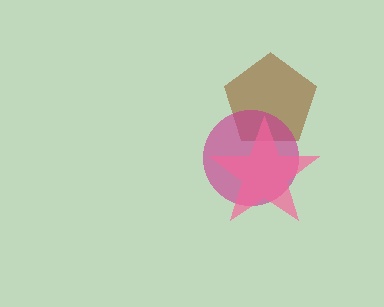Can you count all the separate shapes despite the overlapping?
Yes, there are 3 separate shapes.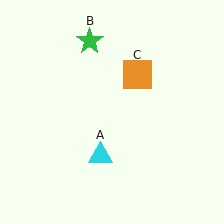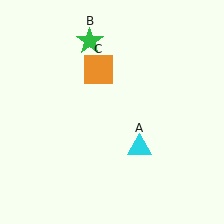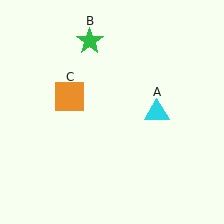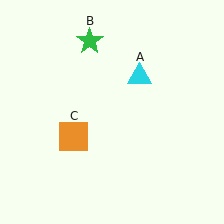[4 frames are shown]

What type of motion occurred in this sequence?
The cyan triangle (object A), orange square (object C) rotated counterclockwise around the center of the scene.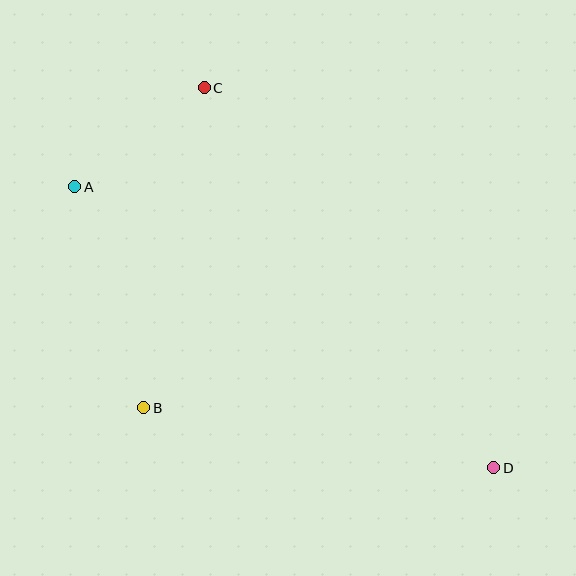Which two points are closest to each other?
Points A and C are closest to each other.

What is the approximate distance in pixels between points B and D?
The distance between B and D is approximately 355 pixels.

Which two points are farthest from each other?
Points A and D are farthest from each other.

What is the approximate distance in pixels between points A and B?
The distance between A and B is approximately 232 pixels.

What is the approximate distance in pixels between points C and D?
The distance between C and D is approximately 478 pixels.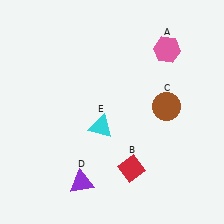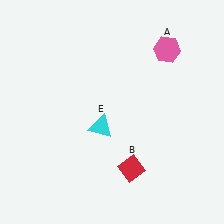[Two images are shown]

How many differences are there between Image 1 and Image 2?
There are 2 differences between the two images.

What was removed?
The brown circle (C), the purple triangle (D) were removed in Image 2.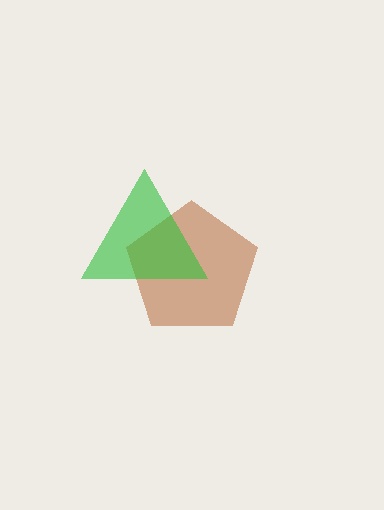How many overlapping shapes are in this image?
There are 2 overlapping shapes in the image.